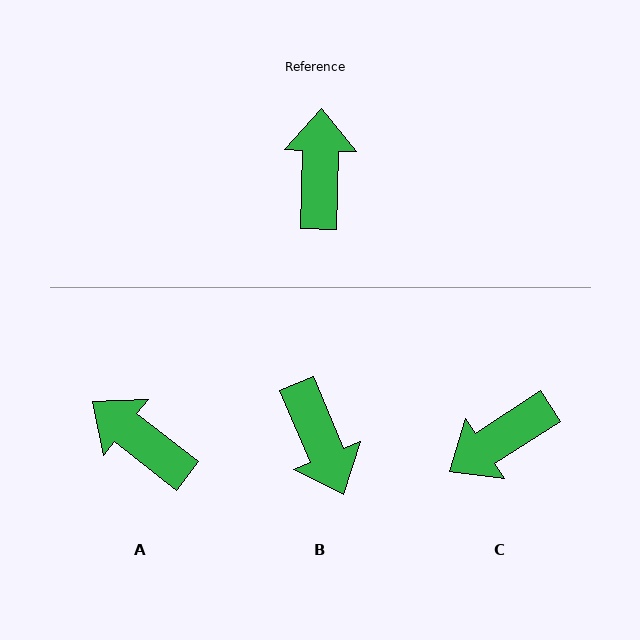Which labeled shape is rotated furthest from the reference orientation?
B, about 155 degrees away.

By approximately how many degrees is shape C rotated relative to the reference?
Approximately 125 degrees counter-clockwise.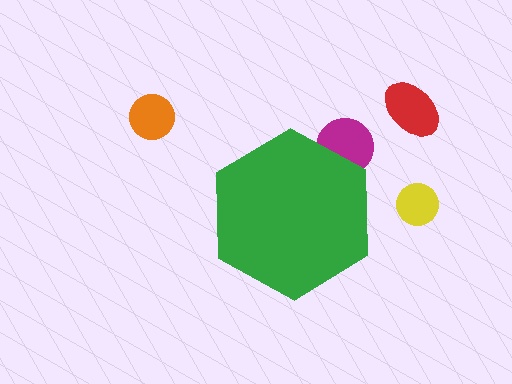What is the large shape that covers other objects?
A green hexagon.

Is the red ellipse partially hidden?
No, the red ellipse is fully visible.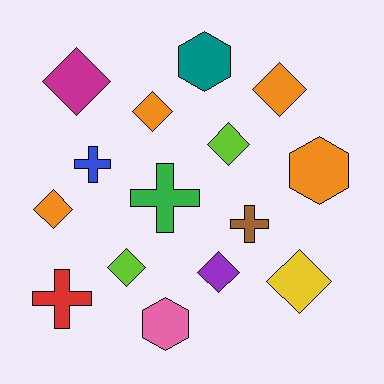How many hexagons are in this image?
There are 3 hexagons.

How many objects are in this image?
There are 15 objects.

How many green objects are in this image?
There is 1 green object.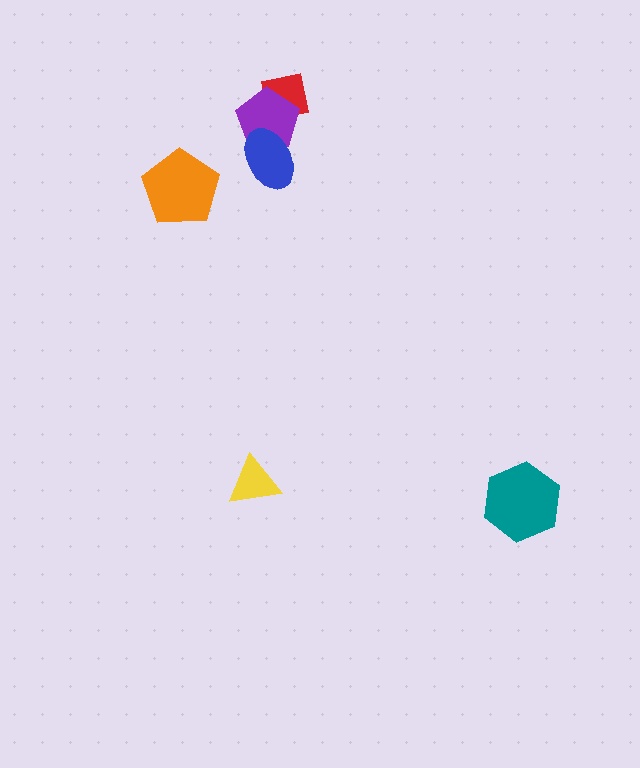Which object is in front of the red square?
The purple pentagon is in front of the red square.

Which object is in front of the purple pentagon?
The blue ellipse is in front of the purple pentagon.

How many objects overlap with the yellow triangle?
0 objects overlap with the yellow triangle.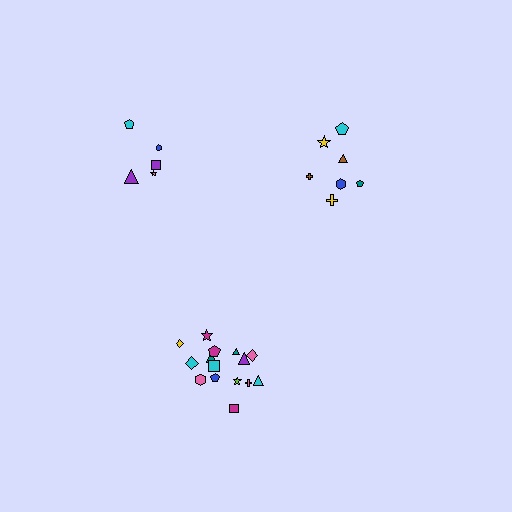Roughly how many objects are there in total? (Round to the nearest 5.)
Roughly 25 objects in total.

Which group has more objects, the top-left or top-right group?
The top-right group.